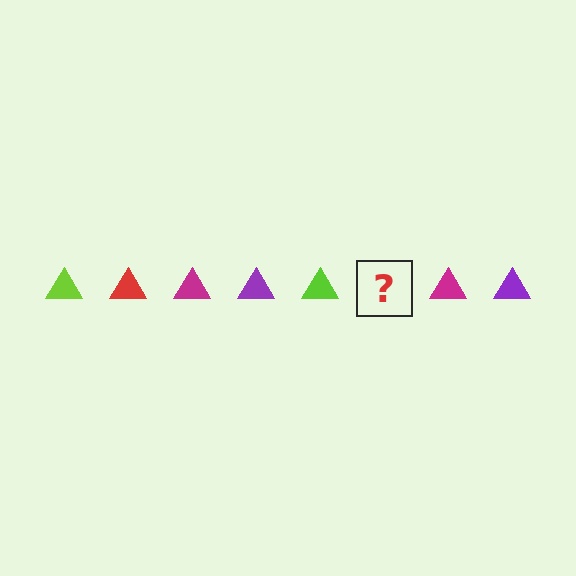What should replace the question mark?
The question mark should be replaced with a red triangle.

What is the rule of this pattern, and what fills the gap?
The rule is that the pattern cycles through lime, red, magenta, purple triangles. The gap should be filled with a red triangle.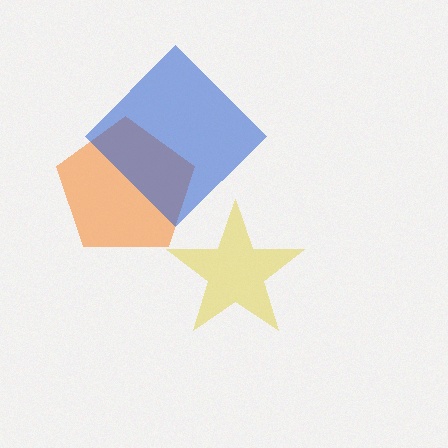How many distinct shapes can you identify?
There are 3 distinct shapes: an orange pentagon, a yellow star, a blue diamond.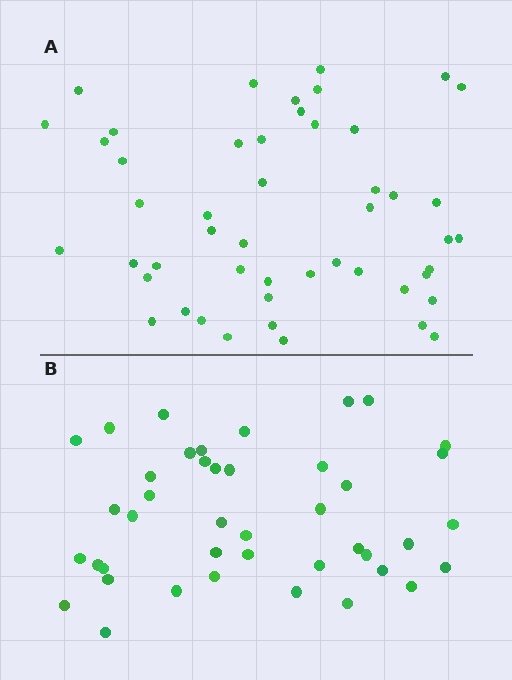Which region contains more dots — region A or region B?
Region A (the top region) has more dots.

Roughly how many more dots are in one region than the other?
Region A has roughly 8 or so more dots than region B.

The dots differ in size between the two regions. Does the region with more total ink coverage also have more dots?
No. Region B has more total ink coverage because its dots are larger, but region A actually contains more individual dots. Total area can be misleading — the number of items is what matters here.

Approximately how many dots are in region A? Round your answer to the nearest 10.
About 50 dots. (The exact count is 49, which rounds to 50.)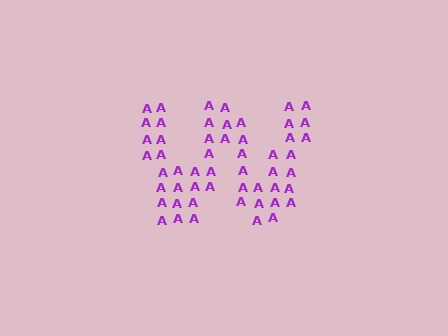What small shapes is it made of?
It is made of small letter A's.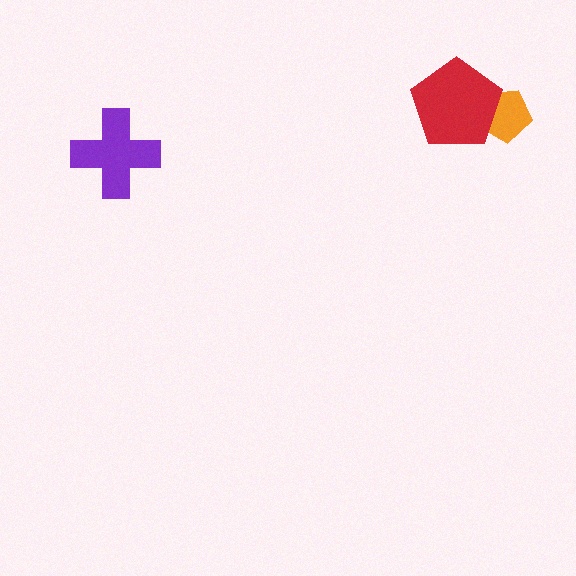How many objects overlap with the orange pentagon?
1 object overlaps with the orange pentagon.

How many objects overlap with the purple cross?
0 objects overlap with the purple cross.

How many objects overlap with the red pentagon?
1 object overlaps with the red pentagon.